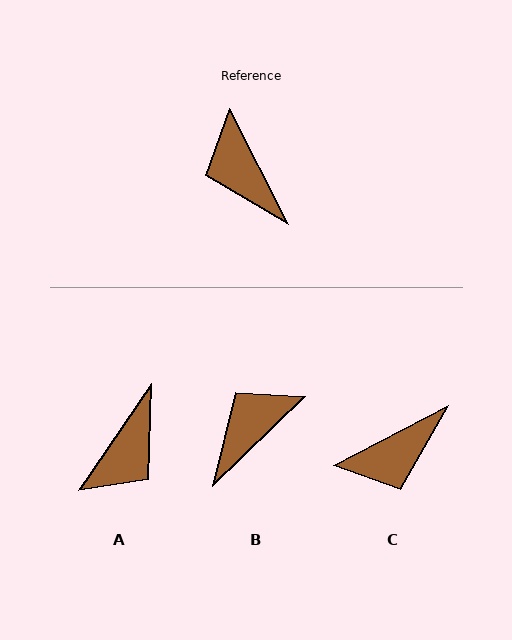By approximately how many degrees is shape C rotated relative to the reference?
Approximately 91 degrees counter-clockwise.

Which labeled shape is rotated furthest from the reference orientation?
A, about 119 degrees away.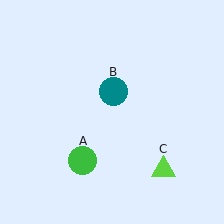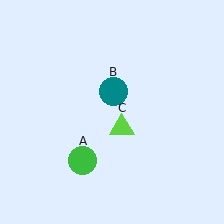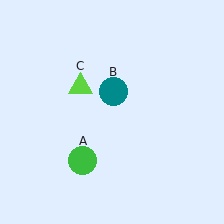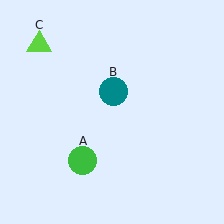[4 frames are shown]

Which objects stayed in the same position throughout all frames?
Green circle (object A) and teal circle (object B) remained stationary.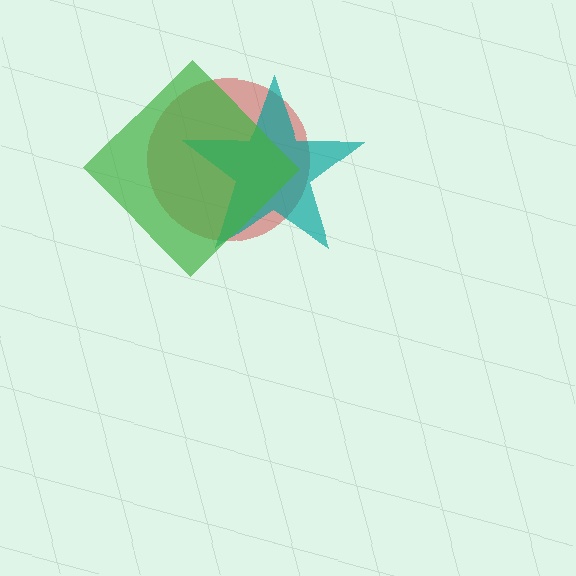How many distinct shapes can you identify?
There are 3 distinct shapes: a red circle, a teal star, a green diamond.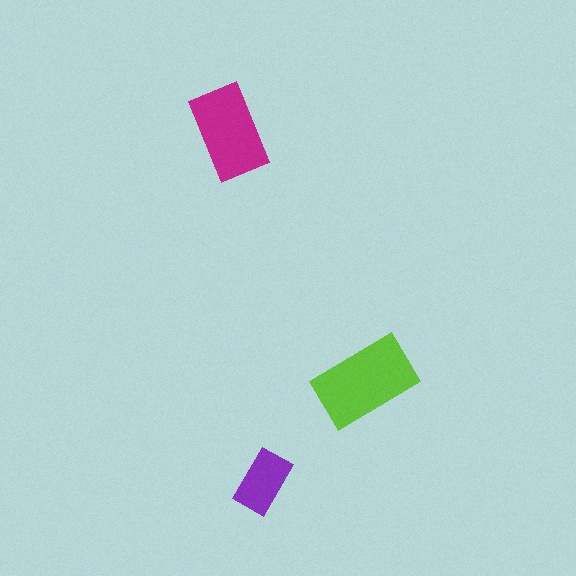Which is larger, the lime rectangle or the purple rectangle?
The lime one.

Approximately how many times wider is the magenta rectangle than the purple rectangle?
About 1.5 times wider.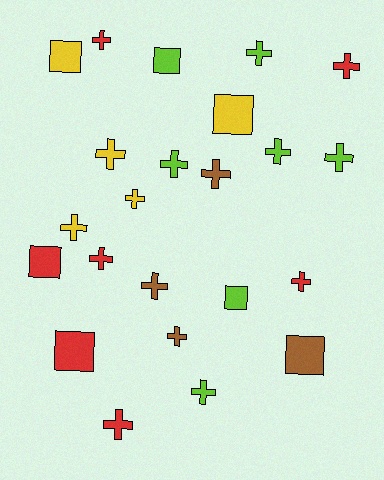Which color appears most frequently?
Lime, with 7 objects.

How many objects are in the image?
There are 23 objects.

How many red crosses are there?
There are 5 red crosses.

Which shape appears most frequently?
Cross, with 16 objects.